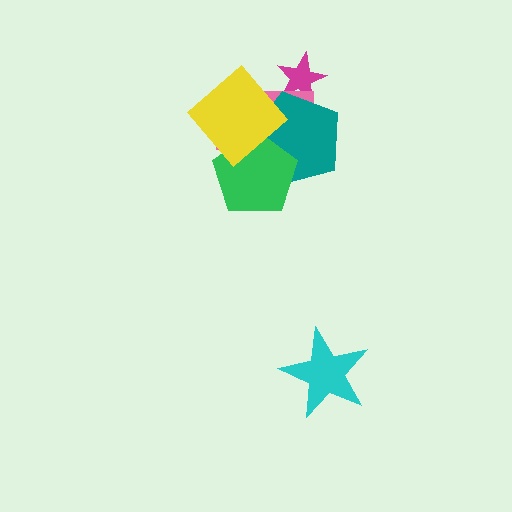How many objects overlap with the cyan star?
0 objects overlap with the cyan star.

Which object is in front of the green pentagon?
The yellow diamond is in front of the green pentagon.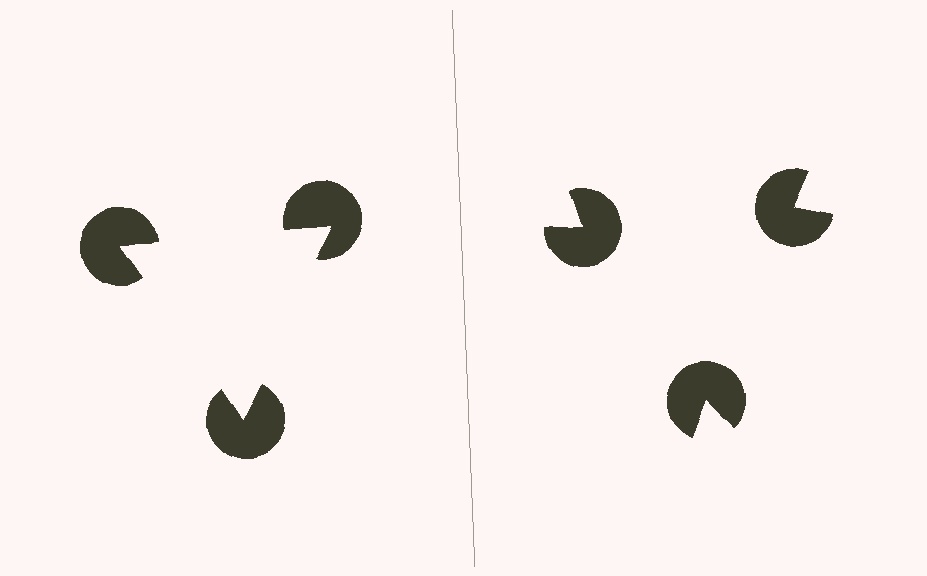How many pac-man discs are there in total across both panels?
6 — 3 on each side.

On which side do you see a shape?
An illusory triangle appears on the left side. On the right side the wedge cuts are rotated, so no coherent shape forms.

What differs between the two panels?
The pac-man discs are positioned identically on both sides; only the wedge orientations differ. On the left they align to a triangle; on the right they are misaligned.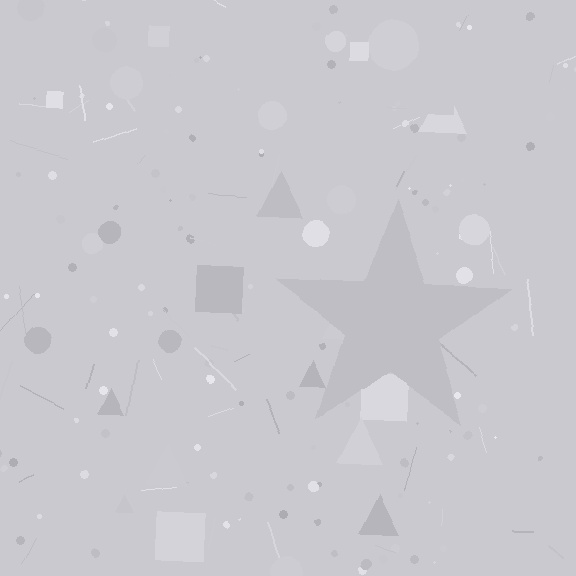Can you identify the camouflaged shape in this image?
The camouflaged shape is a star.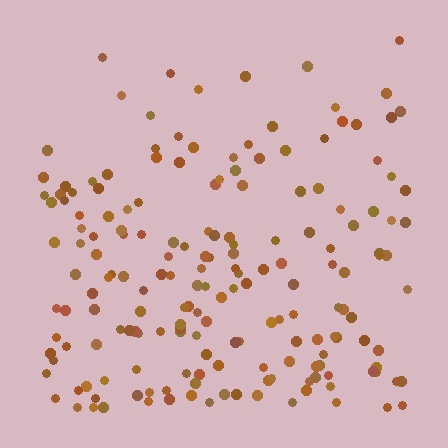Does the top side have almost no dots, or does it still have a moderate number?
Still a moderate number, just noticeably fewer than the bottom.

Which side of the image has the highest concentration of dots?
The bottom.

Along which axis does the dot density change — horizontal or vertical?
Vertical.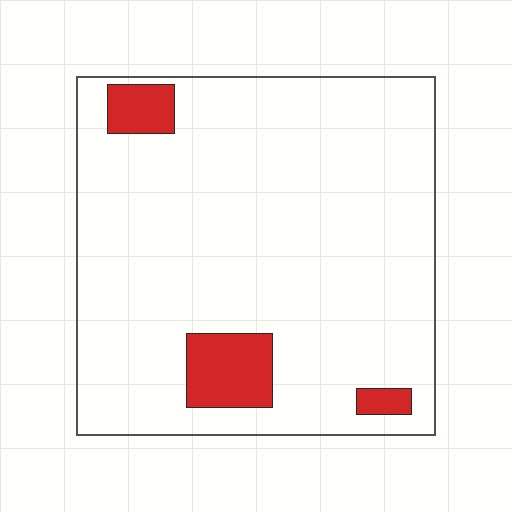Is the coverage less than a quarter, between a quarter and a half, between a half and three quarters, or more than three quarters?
Less than a quarter.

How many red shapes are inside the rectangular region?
3.